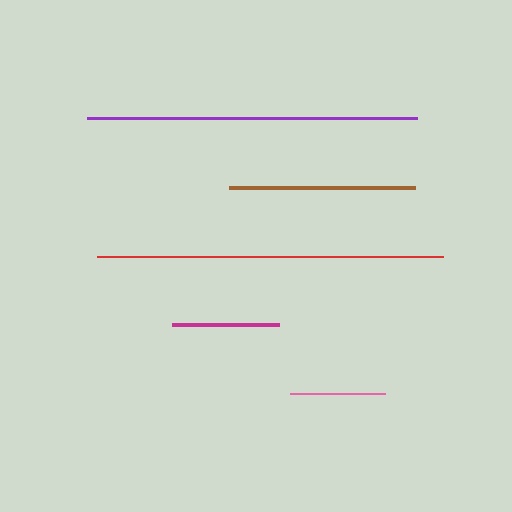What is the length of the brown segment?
The brown segment is approximately 186 pixels long.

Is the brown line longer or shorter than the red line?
The red line is longer than the brown line.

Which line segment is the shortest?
The pink line is the shortest at approximately 96 pixels.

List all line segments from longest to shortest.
From longest to shortest: red, purple, brown, magenta, pink.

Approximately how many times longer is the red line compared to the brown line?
The red line is approximately 1.9 times the length of the brown line.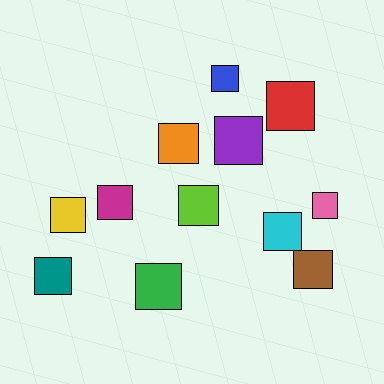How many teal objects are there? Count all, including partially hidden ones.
There is 1 teal object.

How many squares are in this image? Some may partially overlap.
There are 12 squares.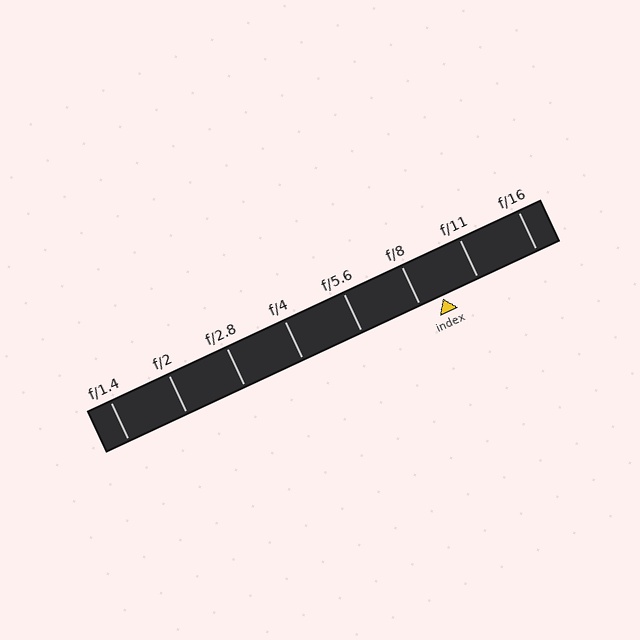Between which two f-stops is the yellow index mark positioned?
The index mark is between f/8 and f/11.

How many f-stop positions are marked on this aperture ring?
There are 8 f-stop positions marked.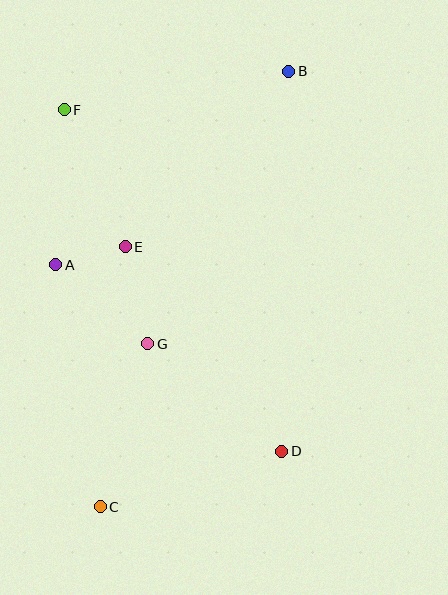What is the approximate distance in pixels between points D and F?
The distance between D and F is approximately 405 pixels.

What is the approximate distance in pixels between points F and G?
The distance between F and G is approximately 248 pixels.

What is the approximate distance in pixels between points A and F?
The distance between A and F is approximately 155 pixels.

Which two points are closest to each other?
Points A and E are closest to each other.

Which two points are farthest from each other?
Points B and C are farthest from each other.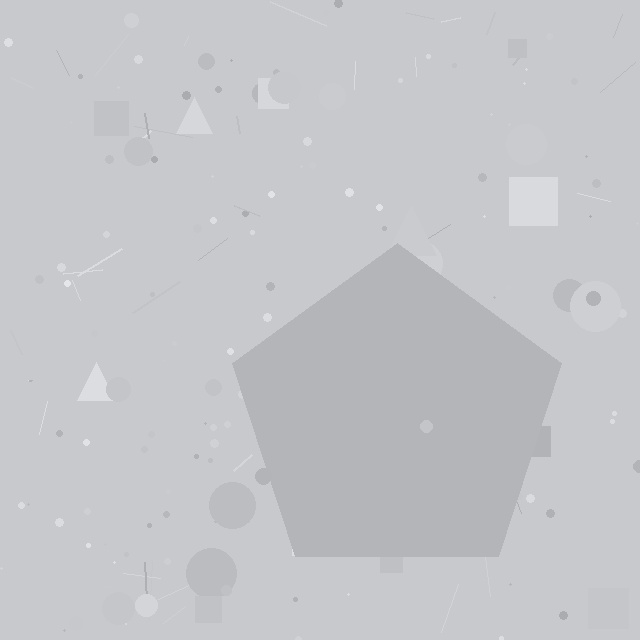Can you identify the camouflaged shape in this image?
The camouflaged shape is a pentagon.